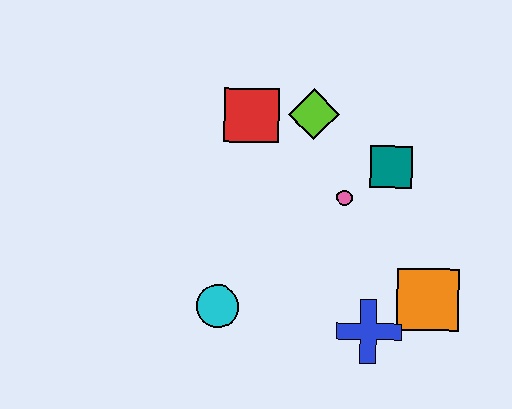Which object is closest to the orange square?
The blue cross is closest to the orange square.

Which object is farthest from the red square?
The orange square is farthest from the red square.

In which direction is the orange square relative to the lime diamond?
The orange square is below the lime diamond.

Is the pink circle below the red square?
Yes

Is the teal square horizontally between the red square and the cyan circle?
No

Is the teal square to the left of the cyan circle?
No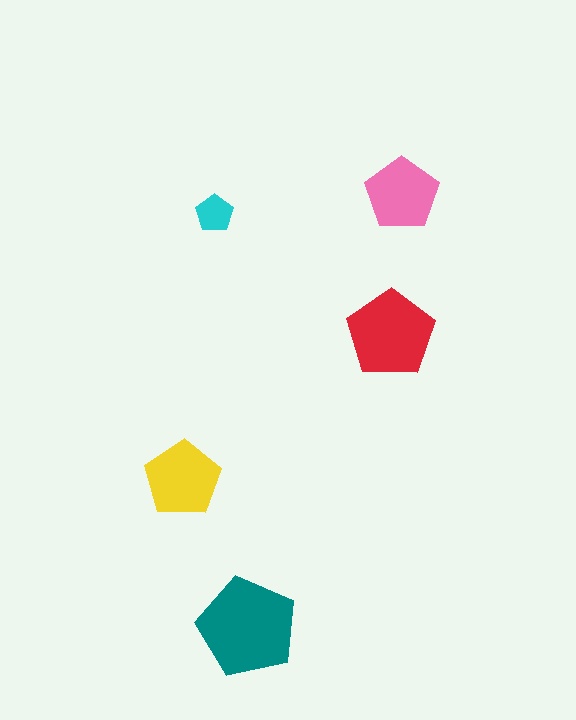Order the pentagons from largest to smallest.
the teal one, the red one, the yellow one, the pink one, the cyan one.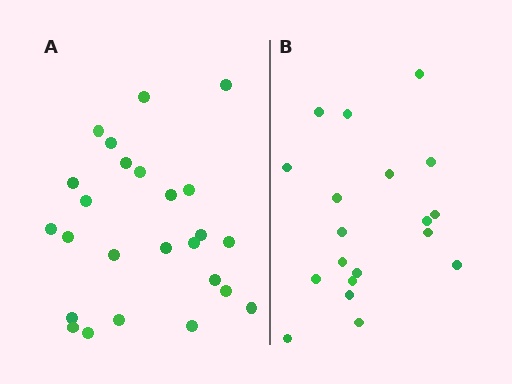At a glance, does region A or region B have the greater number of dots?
Region A (the left region) has more dots.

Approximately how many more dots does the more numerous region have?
Region A has about 6 more dots than region B.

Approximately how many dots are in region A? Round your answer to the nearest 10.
About 20 dots. (The exact count is 25, which rounds to 20.)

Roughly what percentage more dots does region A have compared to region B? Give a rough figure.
About 30% more.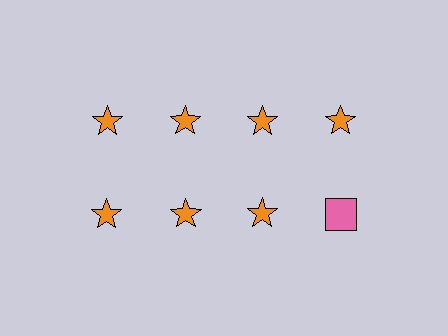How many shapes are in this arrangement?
There are 8 shapes arranged in a grid pattern.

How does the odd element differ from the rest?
It differs in both color (pink instead of orange) and shape (square instead of star).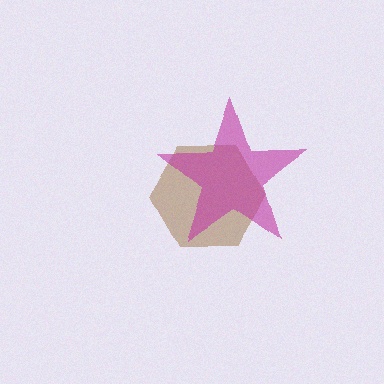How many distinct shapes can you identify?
There are 2 distinct shapes: a brown hexagon, a magenta star.